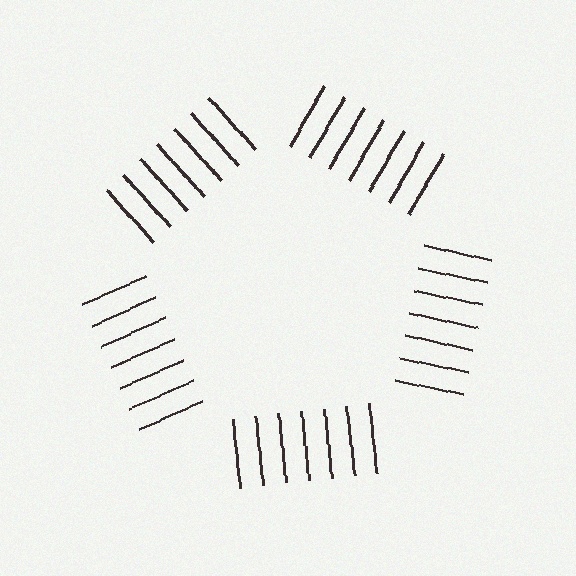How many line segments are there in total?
35 — 7 along each of the 5 edges.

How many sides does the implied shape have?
5 sides — the line-ends trace a pentagon.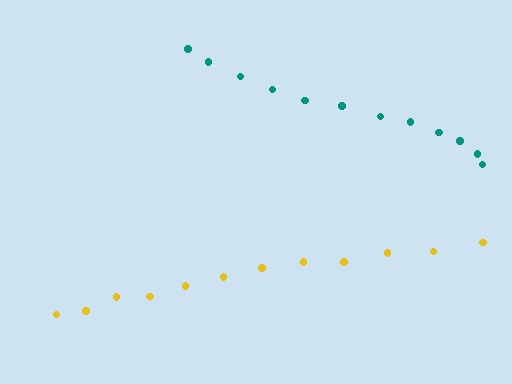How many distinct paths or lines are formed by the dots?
There are 2 distinct paths.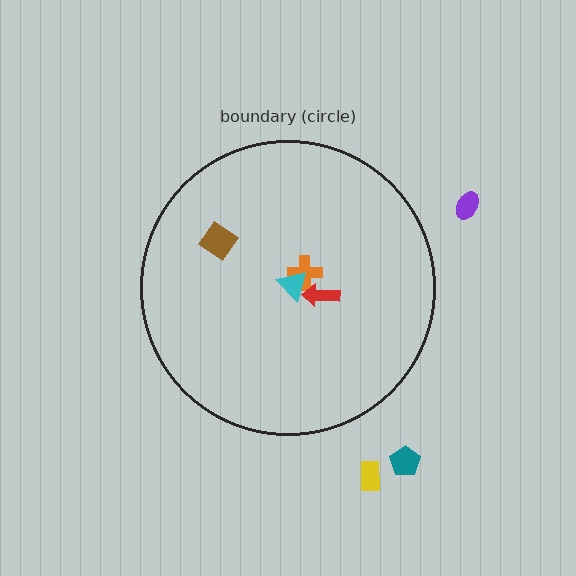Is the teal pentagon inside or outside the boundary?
Outside.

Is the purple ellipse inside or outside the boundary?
Outside.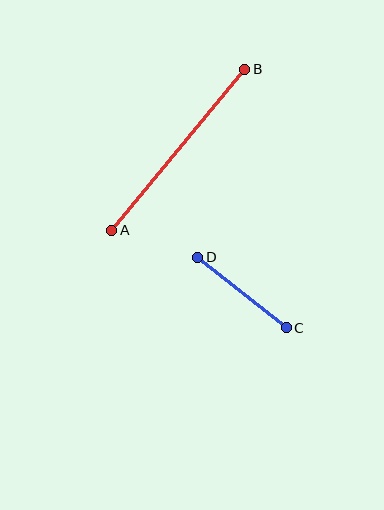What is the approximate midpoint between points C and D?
The midpoint is at approximately (242, 292) pixels.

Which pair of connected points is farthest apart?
Points A and B are farthest apart.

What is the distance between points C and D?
The distance is approximately 113 pixels.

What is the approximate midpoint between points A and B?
The midpoint is at approximately (178, 150) pixels.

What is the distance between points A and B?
The distance is approximately 209 pixels.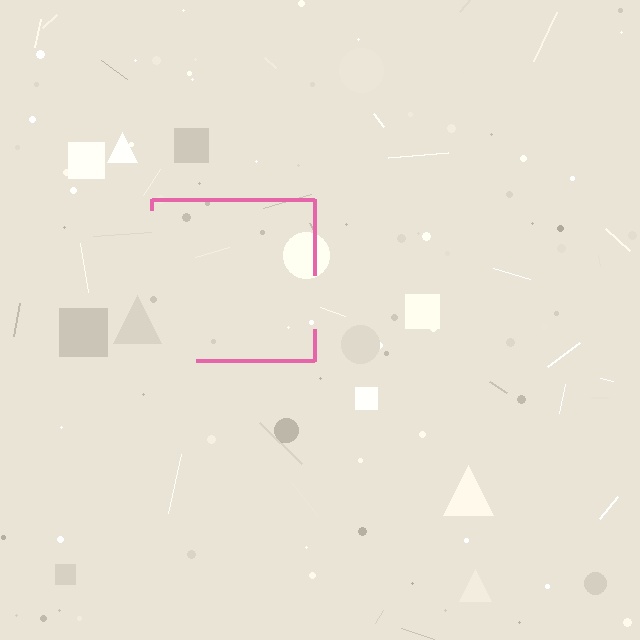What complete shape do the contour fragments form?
The contour fragments form a square.